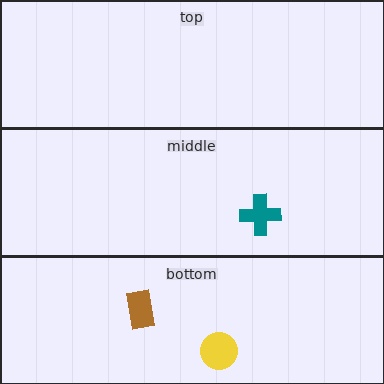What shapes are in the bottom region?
The yellow circle, the brown rectangle.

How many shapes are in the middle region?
1.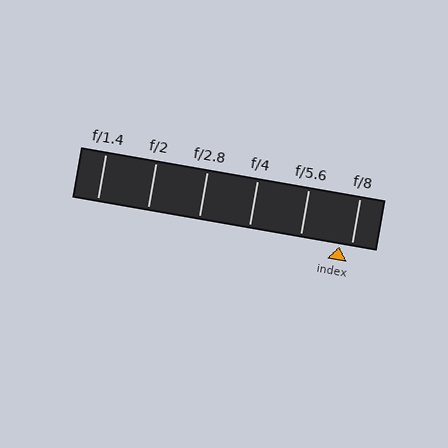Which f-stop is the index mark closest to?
The index mark is closest to f/8.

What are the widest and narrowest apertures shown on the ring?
The widest aperture shown is f/1.4 and the narrowest is f/8.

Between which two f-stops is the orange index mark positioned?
The index mark is between f/5.6 and f/8.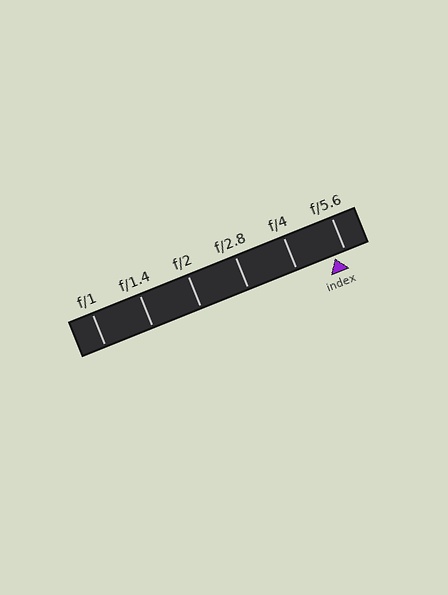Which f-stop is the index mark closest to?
The index mark is closest to f/5.6.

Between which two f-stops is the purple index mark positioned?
The index mark is between f/4 and f/5.6.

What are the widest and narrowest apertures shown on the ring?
The widest aperture shown is f/1 and the narrowest is f/5.6.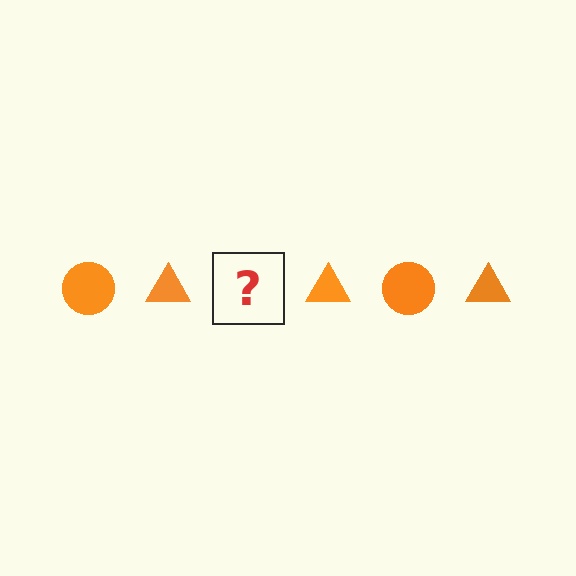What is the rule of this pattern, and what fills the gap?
The rule is that the pattern cycles through circle, triangle shapes in orange. The gap should be filled with an orange circle.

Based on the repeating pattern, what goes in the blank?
The blank should be an orange circle.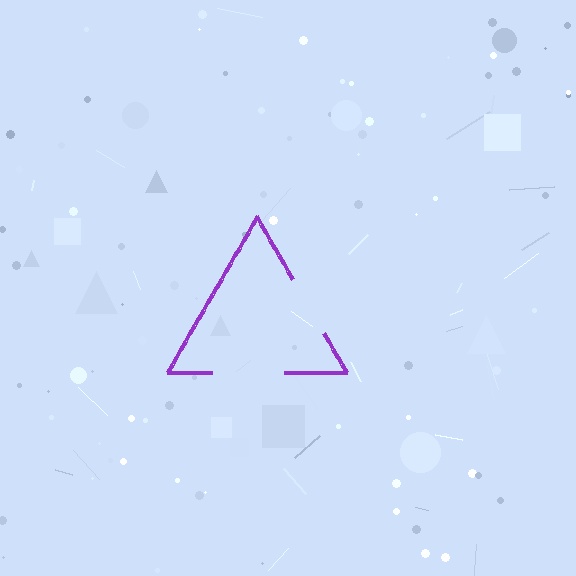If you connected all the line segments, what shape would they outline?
They would outline a triangle.